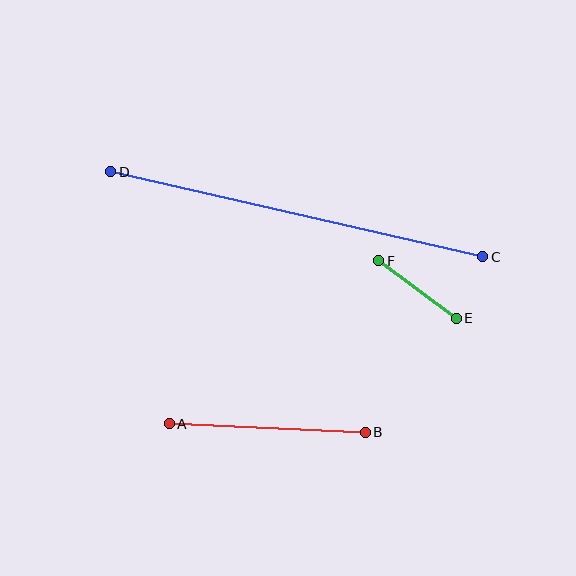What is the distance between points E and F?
The distance is approximately 97 pixels.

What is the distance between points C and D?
The distance is approximately 382 pixels.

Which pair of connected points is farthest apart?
Points C and D are farthest apart.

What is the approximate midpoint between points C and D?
The midpoint is at approximately (297, 214) pixels.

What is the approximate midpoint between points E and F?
The midpoint is at approximately (418, 290) pixels.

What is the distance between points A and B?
The distance is approximately 196 pixels.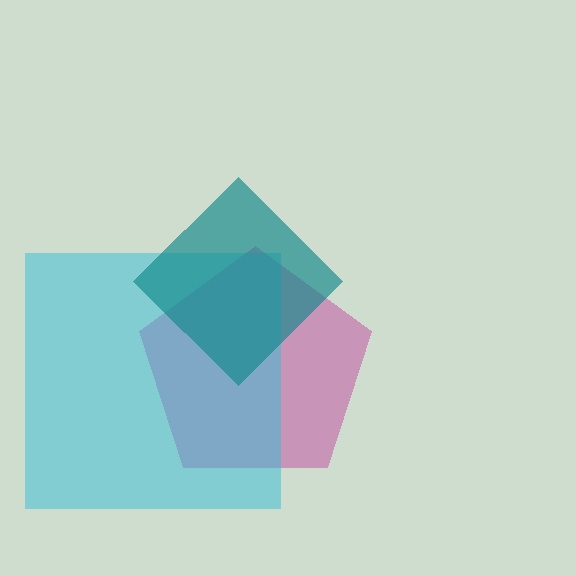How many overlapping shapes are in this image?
There are 3 overlapping shapes in the image.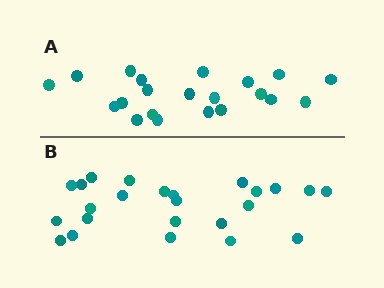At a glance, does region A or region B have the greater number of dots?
Region B (the bottom region) has more dots.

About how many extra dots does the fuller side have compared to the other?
Region B has just a few more — roughly 2 or 3 more dots than region A.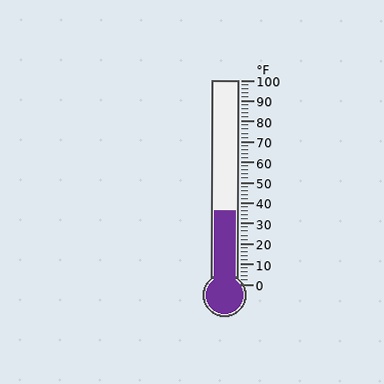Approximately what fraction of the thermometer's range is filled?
The thermometer is filled to approximately 35% of its range.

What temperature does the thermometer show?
The thermometer shows approximately 36°F.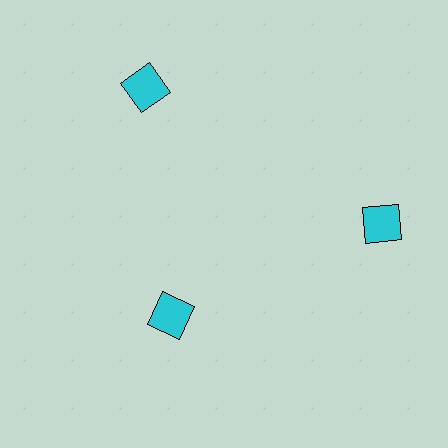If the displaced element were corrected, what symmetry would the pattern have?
It would have 3-fold rotational symmetry — the pattern would map onto itself every 120 degrees.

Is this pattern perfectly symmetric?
No. The 3 cyan squares are arranged in a ring, but one element near the 7 o'clock position is pulled inward toward the center, breaking the 3-fold rotational symmetry.